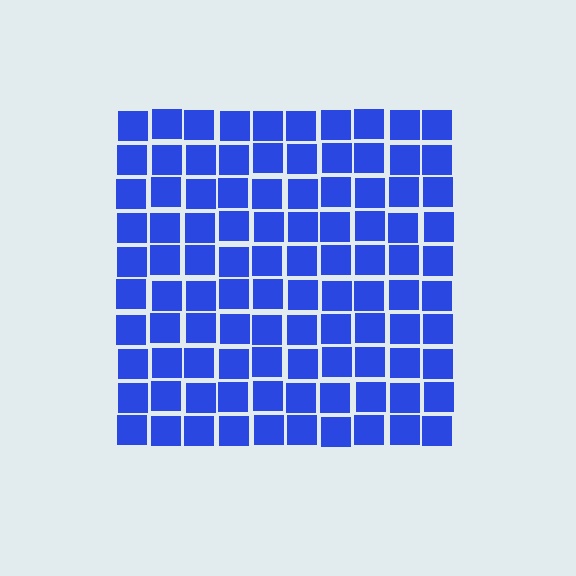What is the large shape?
The large shape is a square.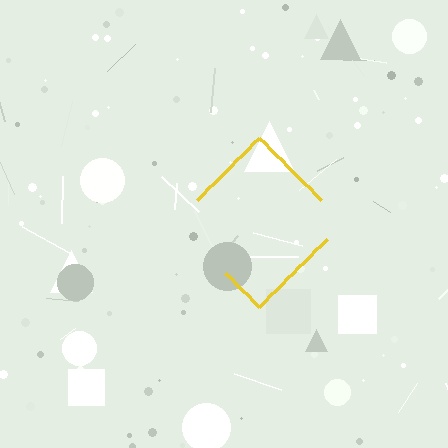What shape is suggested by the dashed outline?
The dashed outline suggests a diamond.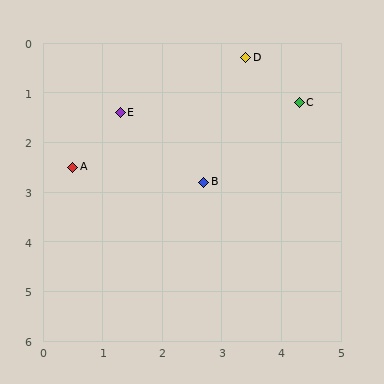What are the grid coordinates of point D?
Point D is at approximately (3.4, 0.3).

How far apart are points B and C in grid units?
Points B and C are about 2.3 grid units apart.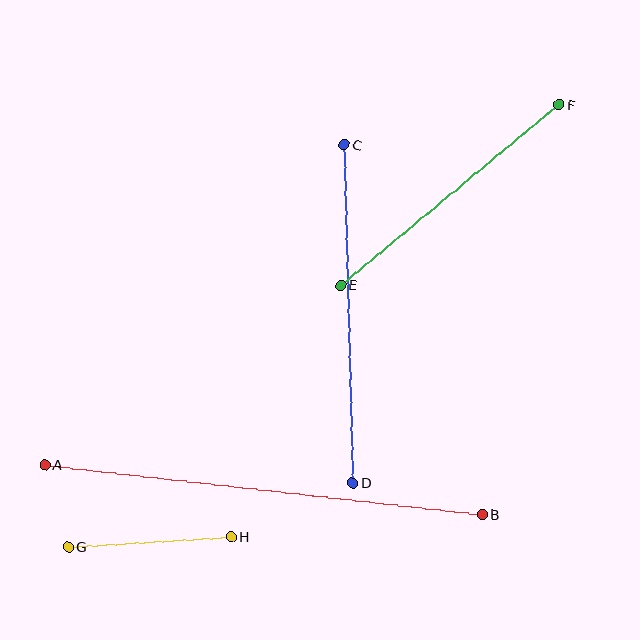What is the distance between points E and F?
The distance is approximately 284 pixels.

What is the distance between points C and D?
The distance is approximately 339 pixels.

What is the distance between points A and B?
The distance is approximately 440 pixels.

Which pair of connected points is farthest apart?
Points A and B are farthest apart.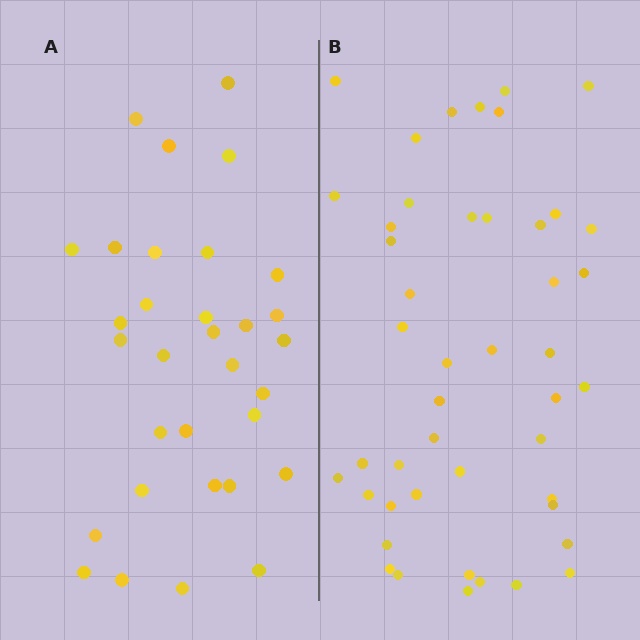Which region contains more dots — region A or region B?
Region B (the right region) has more dots.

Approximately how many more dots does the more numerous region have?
Region B has approximately 15 more dots than region A.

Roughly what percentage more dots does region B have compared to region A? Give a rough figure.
About 45% more.